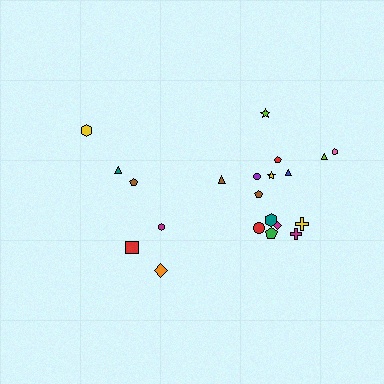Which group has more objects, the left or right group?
The right group.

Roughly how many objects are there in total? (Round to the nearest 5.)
Roughly 20 objects in total.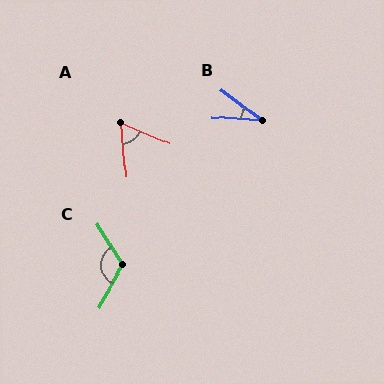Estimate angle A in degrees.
Approximately 61 degrees.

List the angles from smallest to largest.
B (33°), A (61°), C (119°).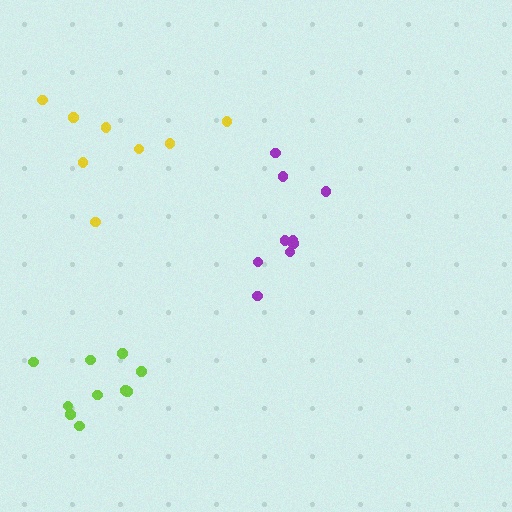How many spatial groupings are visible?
There are 3 spatial groupings.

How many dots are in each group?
Group 1: 8 dots, Group 2: 9 dots, Group 3: 10 dots (27 total).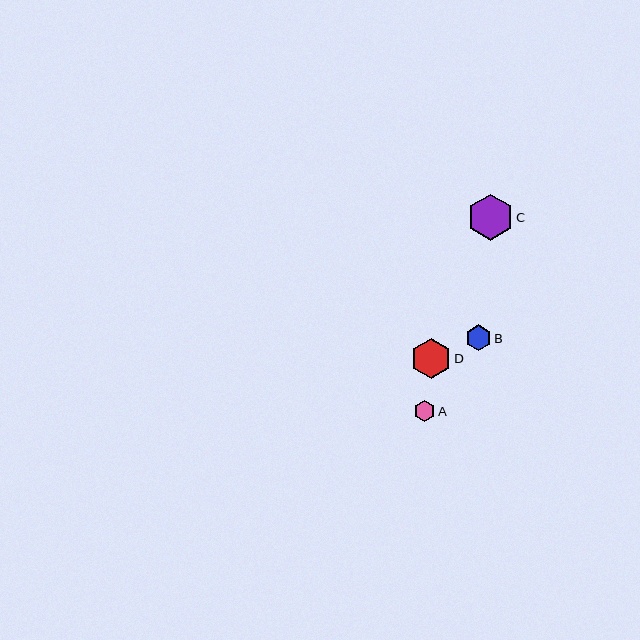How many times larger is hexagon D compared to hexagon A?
Hexagon D is approximately 1.9 times the size of hexagon A.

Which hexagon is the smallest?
Hexagon A is the smallest with a size of approximately 21 pixels.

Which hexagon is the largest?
Hexagon C is the largest with a size of approximately 46 pixels.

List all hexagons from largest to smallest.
From largest to smallest: C, D, B, A.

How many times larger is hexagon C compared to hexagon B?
Hexagon C is approximately 1.8 times the size of hexagon B.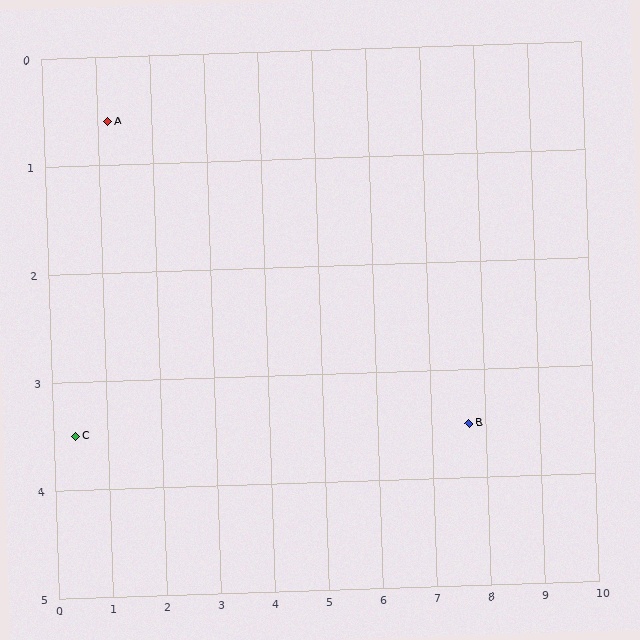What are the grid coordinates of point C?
Point C is at approximately (0.4, 3.5).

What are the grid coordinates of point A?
Point A is at approximately (1.2, 0.6).